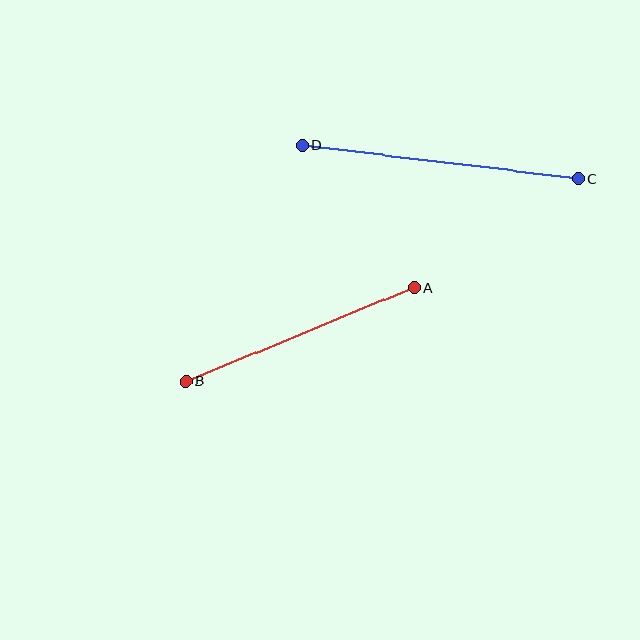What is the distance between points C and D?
The distance is approximately 278 pixels.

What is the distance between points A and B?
The distance is approximately 247 pixels.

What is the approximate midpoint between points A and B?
The midpoint is at approximately (300, 334) pixels.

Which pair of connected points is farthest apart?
Points C and D are farthest apart.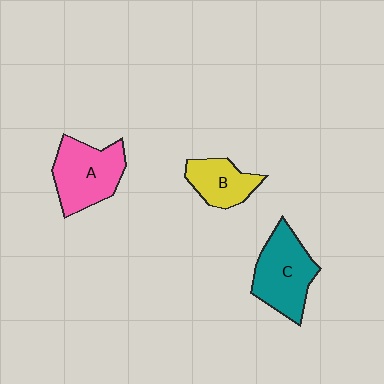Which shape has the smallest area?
Shape B (yellow).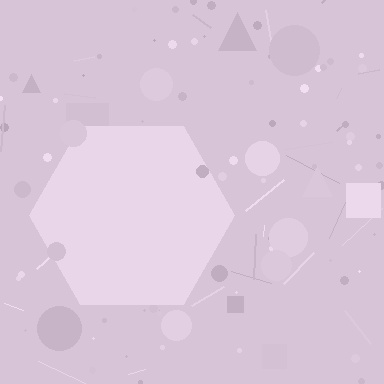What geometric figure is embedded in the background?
A hexagon is embedded in the background.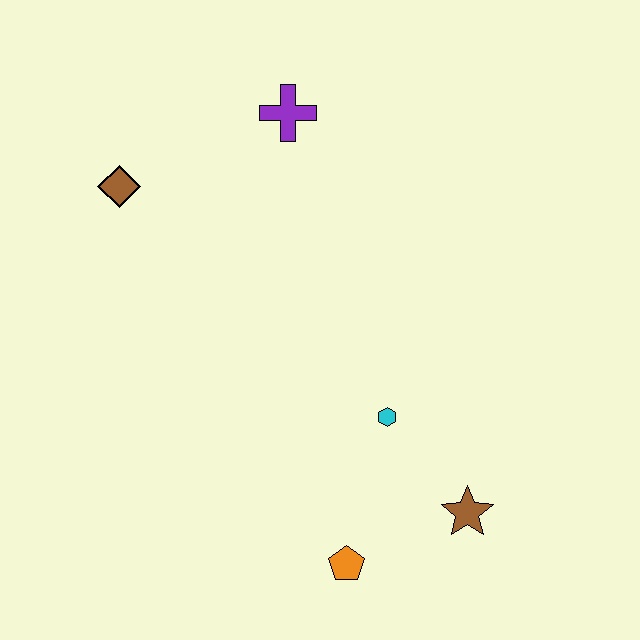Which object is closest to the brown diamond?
The purple cross is closest to the brown diamond.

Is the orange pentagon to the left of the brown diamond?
No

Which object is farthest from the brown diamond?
The brown star is farthest from the brown diamond.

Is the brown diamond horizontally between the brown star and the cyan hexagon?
No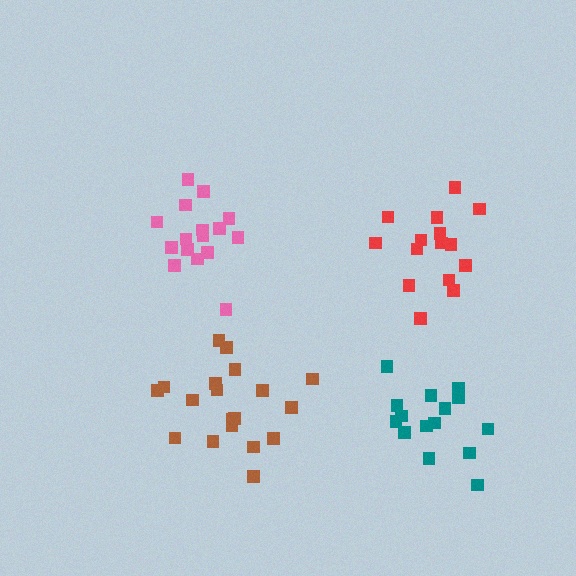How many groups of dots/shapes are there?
There are 4 groups.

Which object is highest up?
The pink cluster is topmost.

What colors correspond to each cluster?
The clusters are colored: red, pink, teal, brown.